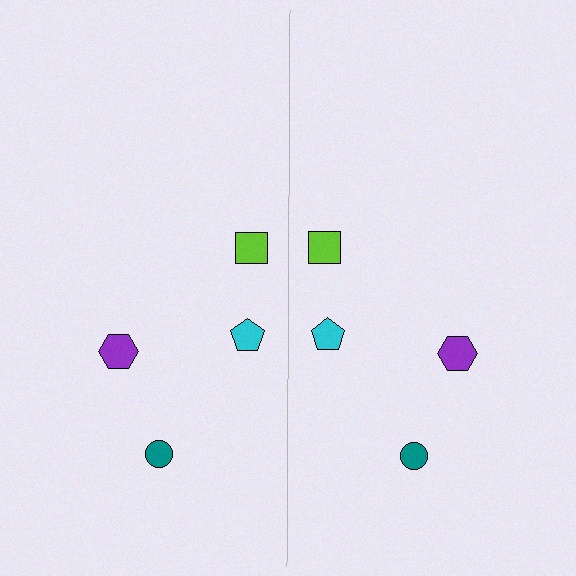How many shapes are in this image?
There are 8 shapes in this image.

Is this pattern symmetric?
Yes, this pattern has bilateral (reflection) symmetry.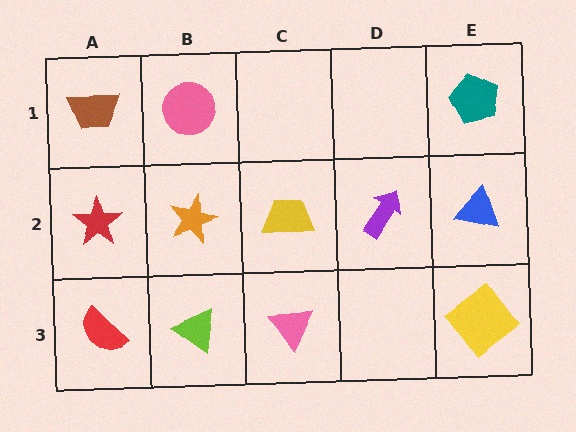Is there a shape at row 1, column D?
No, that cell is empty.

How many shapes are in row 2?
5 shapes.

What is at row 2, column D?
A purple arrow.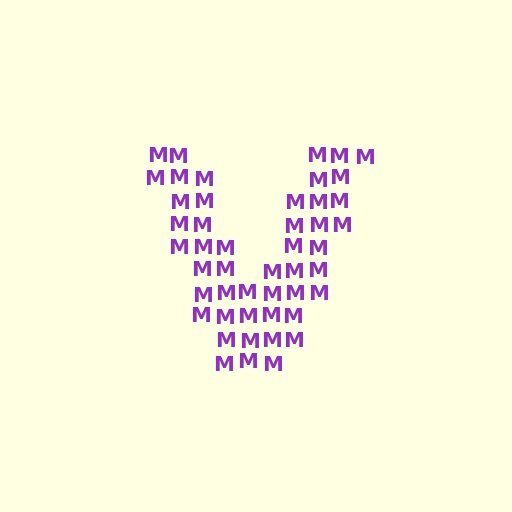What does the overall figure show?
The overall figure shows the letter V.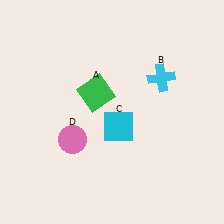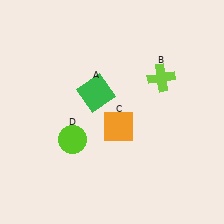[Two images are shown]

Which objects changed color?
B changed from cyan to lime. C changed from cyan to orange. D changed from pink to lime.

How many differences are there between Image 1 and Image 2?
There are 3 differences between the two images.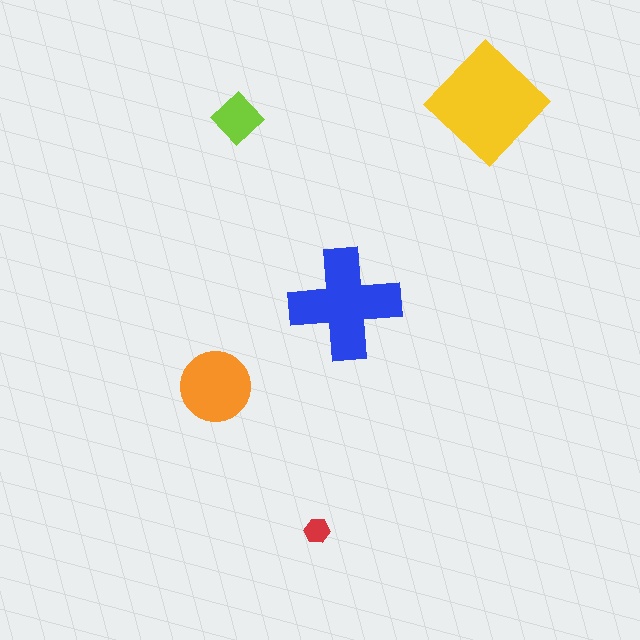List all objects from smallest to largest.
The red hexagon, the lime diamond, the orange circle, the blue cross, the yellow diamond.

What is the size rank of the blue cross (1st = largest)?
2nd.